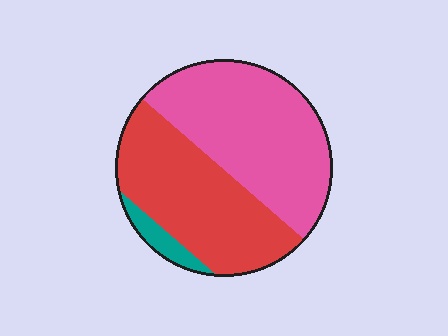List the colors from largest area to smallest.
From largest to smallest: pink, red, teal.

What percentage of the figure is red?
Red takes up about two fifths (2/5) of the figure.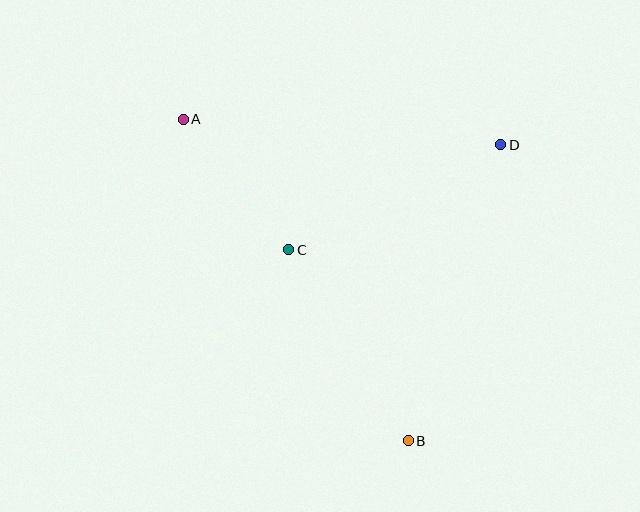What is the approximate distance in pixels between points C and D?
The distance between C and D is approximately 236 pixels.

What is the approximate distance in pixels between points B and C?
The distance between B and C is approximately 225 pixels.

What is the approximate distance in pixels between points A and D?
The distance between A and D is approximately 318 pixels.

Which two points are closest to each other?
Points A and C are closest to each other.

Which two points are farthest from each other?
Points A and B are farthest from each other.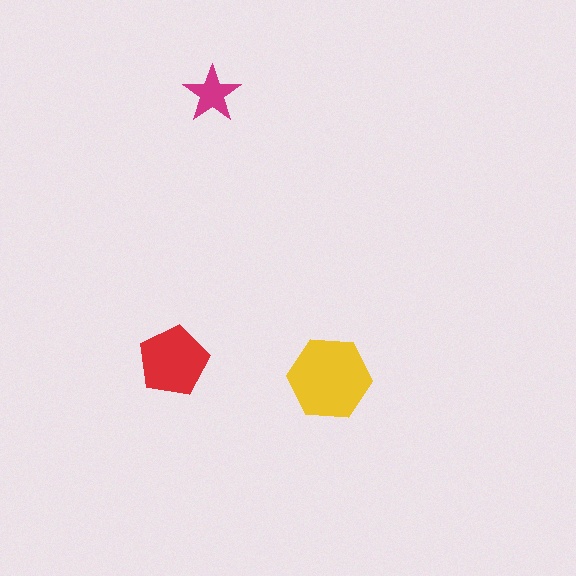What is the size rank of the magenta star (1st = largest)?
3rd.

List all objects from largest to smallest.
The yellow hexagon, the red pentagon, the magenta star.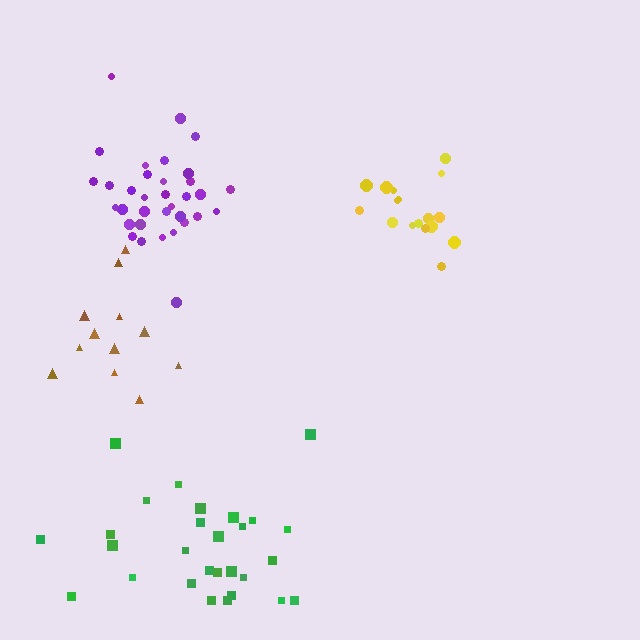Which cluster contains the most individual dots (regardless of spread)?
Purple (34).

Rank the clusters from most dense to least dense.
purple, yellow, brown, green.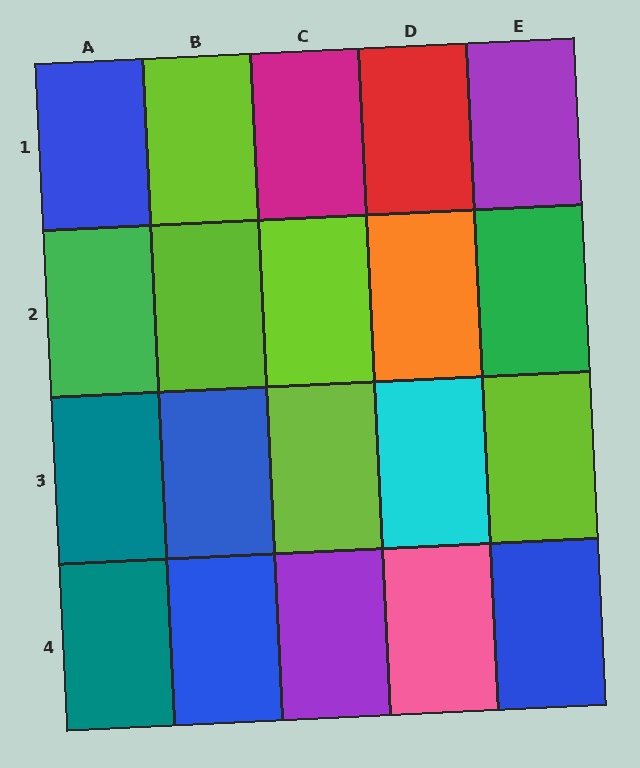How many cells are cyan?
1 cell is cyan.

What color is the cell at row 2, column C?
Lime.